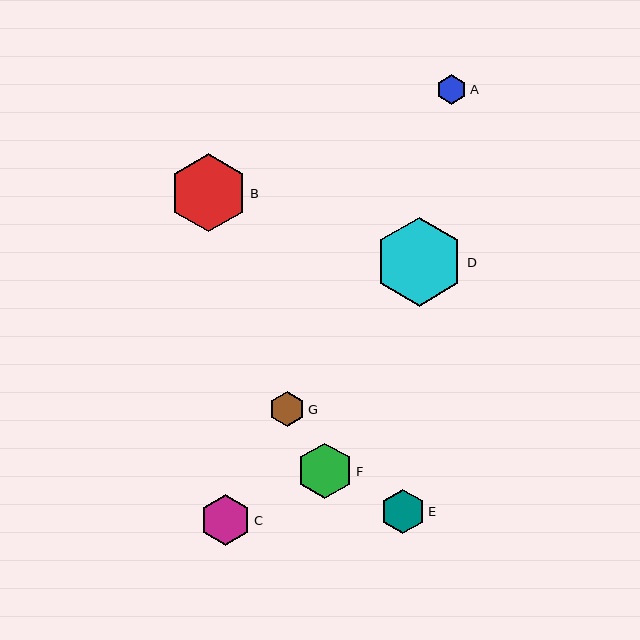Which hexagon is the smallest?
Hexagon A is the smallest with a size of approximately 30 pixels.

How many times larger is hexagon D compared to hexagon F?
Hexagon D is approximately 1.6 times the size of hexagon F.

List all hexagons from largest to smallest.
From largest to smallest: D, B, F, C, E, G, A.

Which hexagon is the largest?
Hexagon D is the largest with a size of approximately 89 pixels.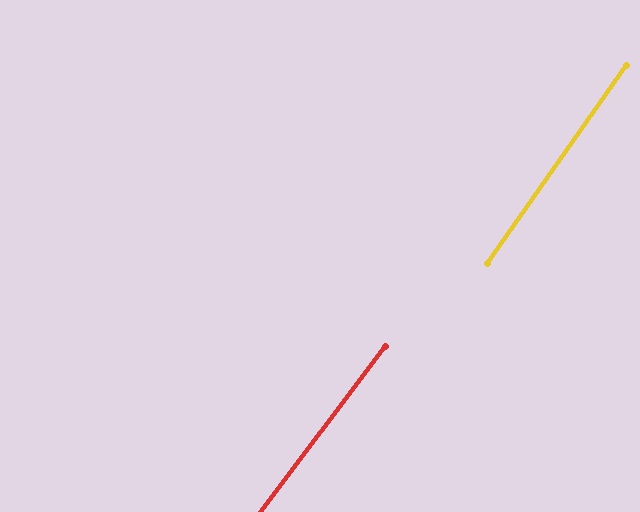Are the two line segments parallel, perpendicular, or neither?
Parallel — their directions differ by only 1.7°.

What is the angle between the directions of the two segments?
Approximately 2 degrees.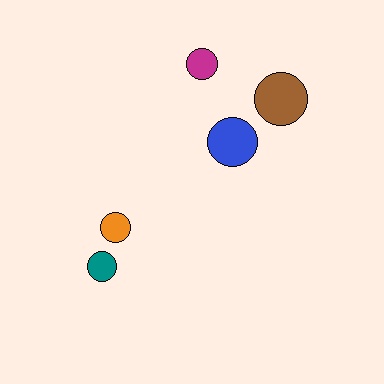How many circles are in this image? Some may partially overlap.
There are 5 circles.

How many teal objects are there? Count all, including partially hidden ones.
There is 1 teal object.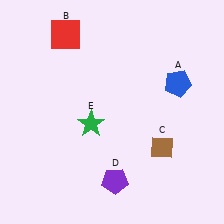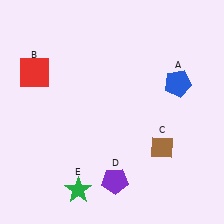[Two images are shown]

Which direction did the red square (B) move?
The red square (B) moved down.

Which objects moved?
The objects that moved are: the red square (B), the green star (E).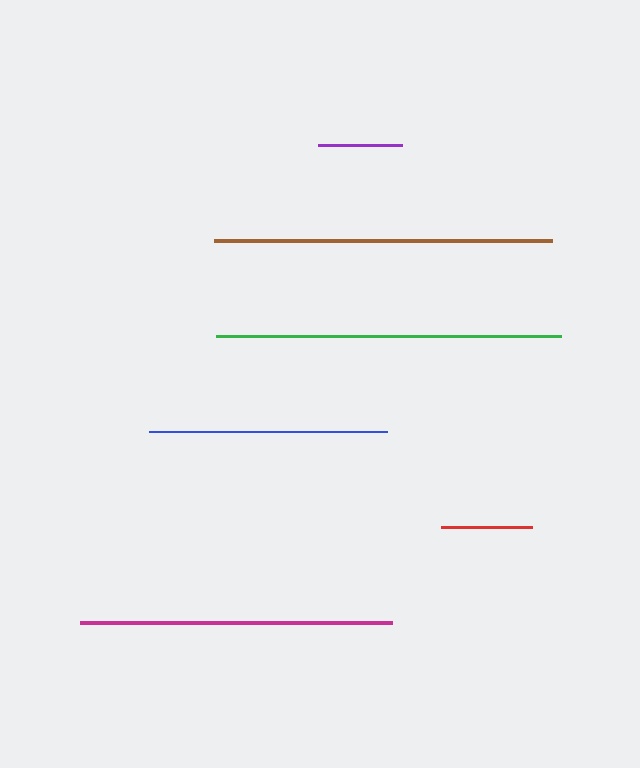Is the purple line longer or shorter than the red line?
The red line is longer than the purple line.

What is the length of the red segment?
The red segment is approximately 91 pixels long.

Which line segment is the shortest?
The purple line is the shortest at approximately 84 pixels.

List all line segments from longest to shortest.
From longest to shortest: green, brown, magenta, blue, red, purple.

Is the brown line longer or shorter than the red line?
The brown line is longer than the red line.